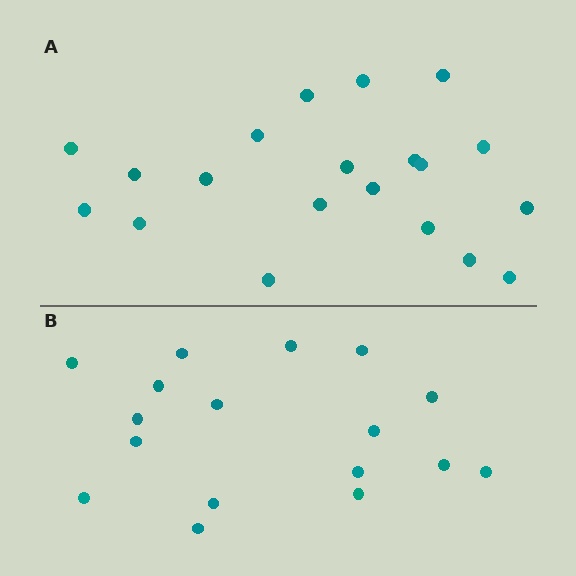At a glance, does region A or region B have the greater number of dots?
Region A (the top region) has more dots.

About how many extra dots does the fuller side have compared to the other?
Region A has just a few more — roughly 2 or 3 more dots than region B.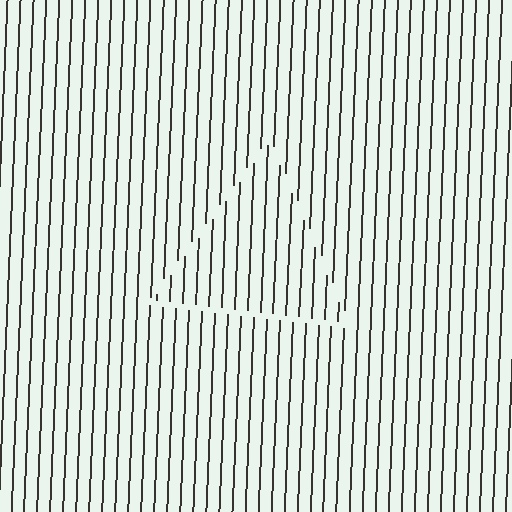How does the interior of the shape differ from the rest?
The interior of the shape contains the same grating, shifted by half a period — the contour is defined by the phase discontinuity where line-ends from the inner and outer gratings abut.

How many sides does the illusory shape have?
3 sides — the line-ends trace a triangle.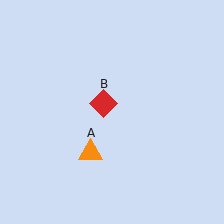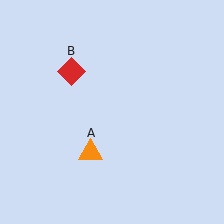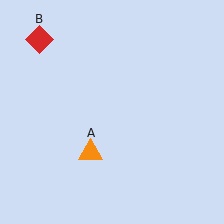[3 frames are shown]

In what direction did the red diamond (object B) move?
The red diamond (object B) moved up and to the left.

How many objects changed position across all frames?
1 object changed position: red diamond (object B).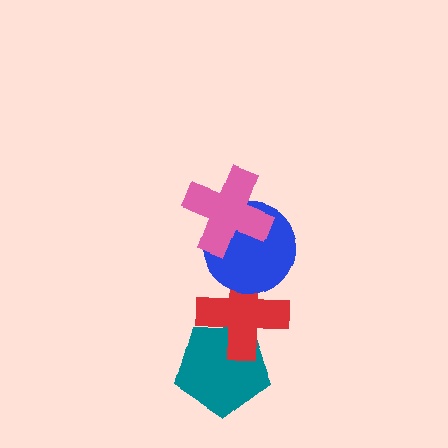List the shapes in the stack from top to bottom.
From top to bottom: the pink cross, the blue circle, the red cross, the teal pentagon.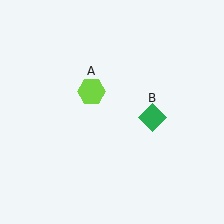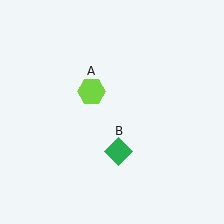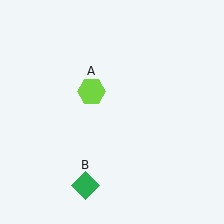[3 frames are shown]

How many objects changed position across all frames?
1 object changed position: green diamond (object B).